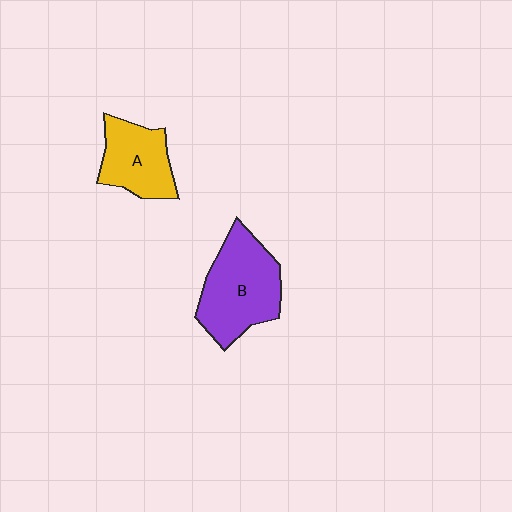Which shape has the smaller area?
Shape A (yellow).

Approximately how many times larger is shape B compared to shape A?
Approximately 1.5 times.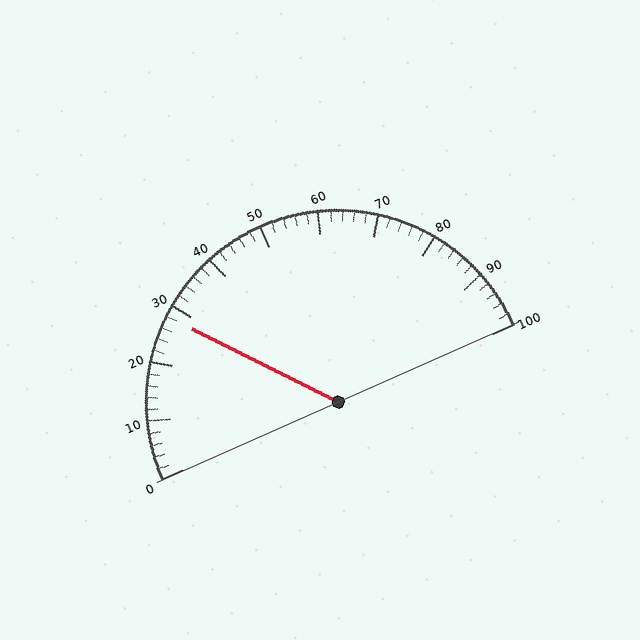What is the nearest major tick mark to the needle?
The nearest major tick mark is 30.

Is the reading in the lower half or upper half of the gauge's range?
The reading is in the lower half of the range (0 to 100).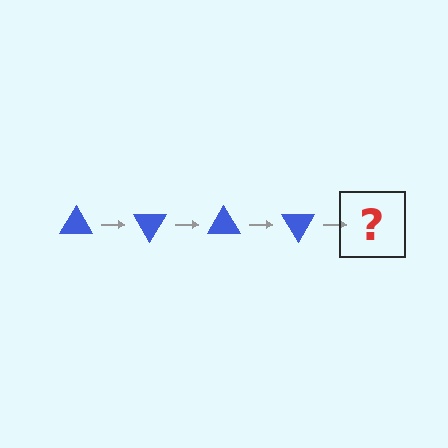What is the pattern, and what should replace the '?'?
The pattern is that the triangle rotates 60 degrees each step. The '?' should be a blue triangle rotated 240 degrees.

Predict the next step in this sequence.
The next step is a blue triangle rotated 240 degrees.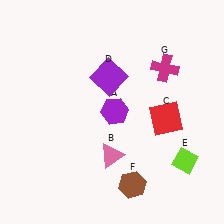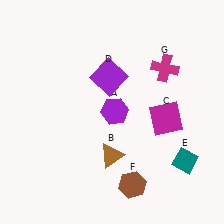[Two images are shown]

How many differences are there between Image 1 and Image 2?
There are 3 differences between the two images.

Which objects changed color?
B changed from pink to brown. C changed from red to magenta. E changed from lime to teal.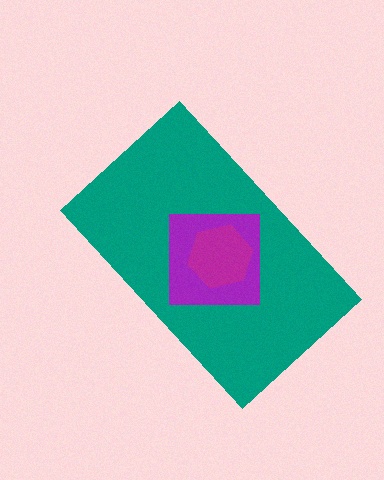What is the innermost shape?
The magenta hexagon.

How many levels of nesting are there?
3.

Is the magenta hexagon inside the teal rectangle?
Yes.